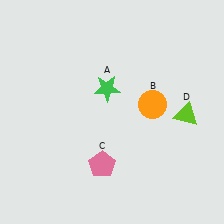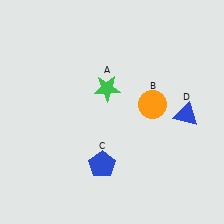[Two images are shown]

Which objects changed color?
C changed from pink to blue. D changed from lime to blue.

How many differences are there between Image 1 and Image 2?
There are 2 differences between the two images.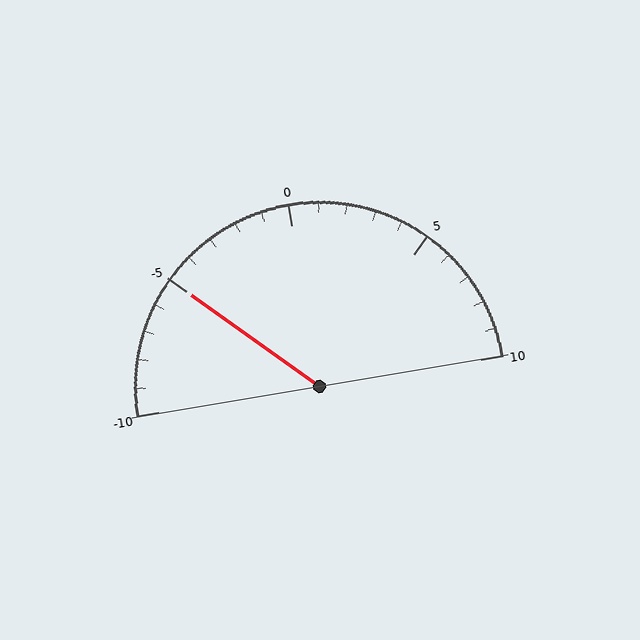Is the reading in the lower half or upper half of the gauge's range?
The reading is in the lower half of the range (-10 to 10).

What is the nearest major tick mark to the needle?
The nearest major tick mark is -5.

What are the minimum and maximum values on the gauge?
The gauge ranges from -10 to 10.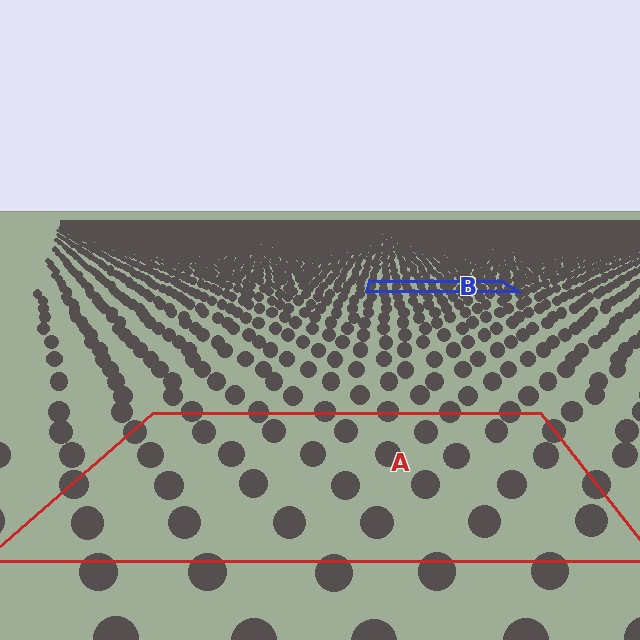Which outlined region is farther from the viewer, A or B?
Region B is farther from the viewer — the texture elements inside it appear smaller and more densely packed.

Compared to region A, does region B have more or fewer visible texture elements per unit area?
Region B has more texture elements per unit area — they are packed more densely because it is farther away.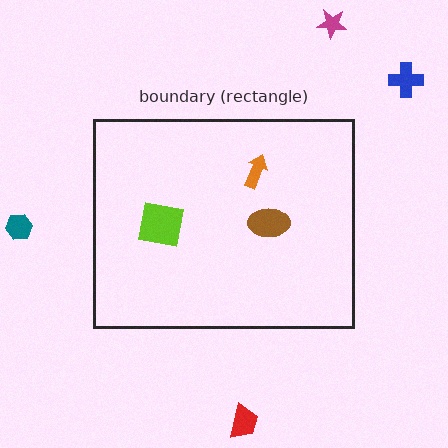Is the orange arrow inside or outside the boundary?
Inside.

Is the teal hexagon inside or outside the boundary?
Outside.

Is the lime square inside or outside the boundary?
Inside.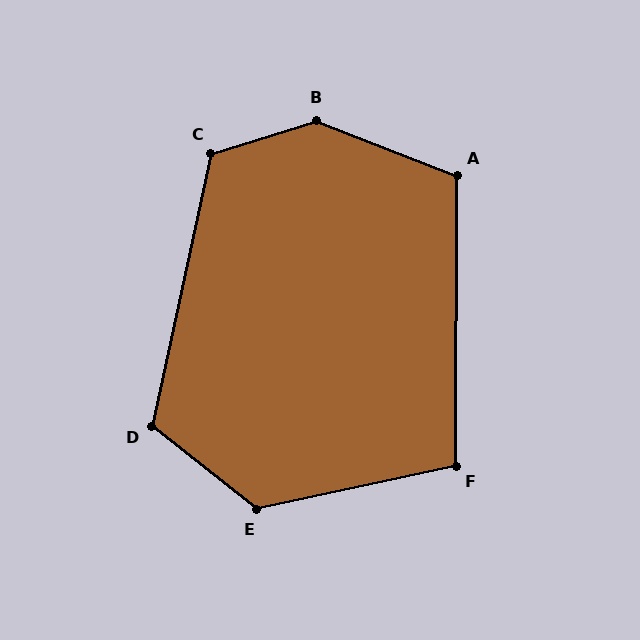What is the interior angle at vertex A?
Approximately 111 degrees (obtuse).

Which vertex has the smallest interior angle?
F, at approximately 103 degrees.